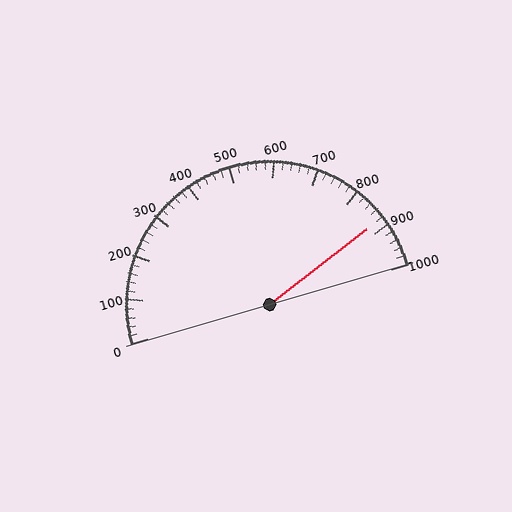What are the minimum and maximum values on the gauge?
The gauge ranges from 0 to 1000.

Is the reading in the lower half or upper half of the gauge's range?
The reading is in the upper half of the range (0 to 1000).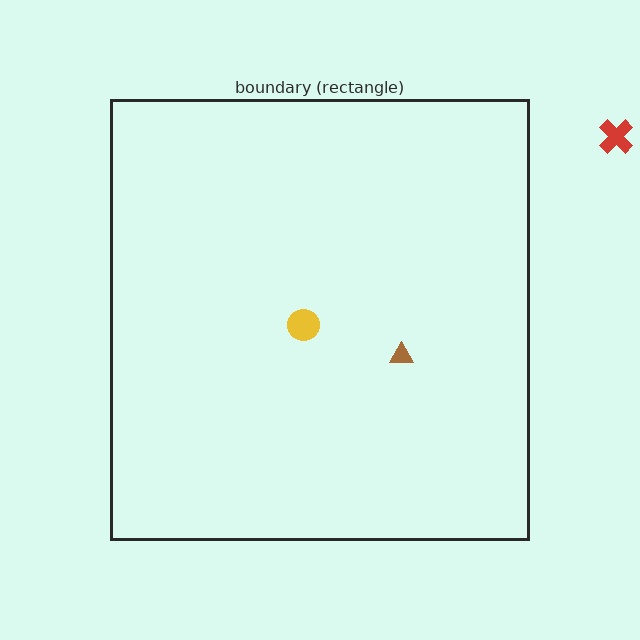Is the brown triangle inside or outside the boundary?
Inside.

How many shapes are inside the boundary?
2 inside, 1 outside.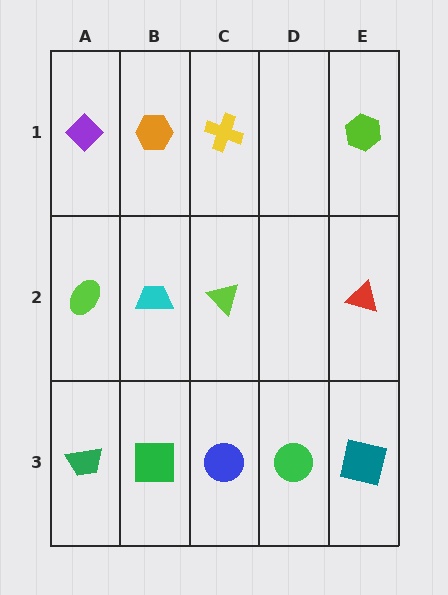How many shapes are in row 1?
4 shapes.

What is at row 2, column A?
A lime ellipse.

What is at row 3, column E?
A teal square.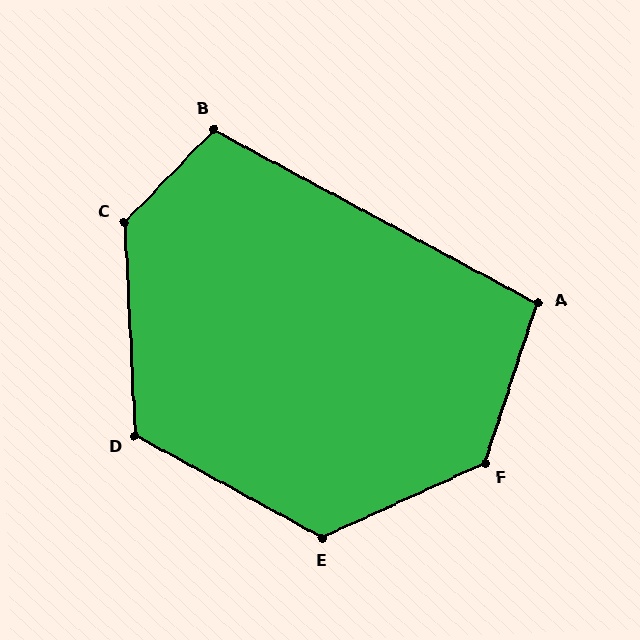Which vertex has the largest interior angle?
C, at approximately 134 degrees.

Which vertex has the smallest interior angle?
A, at approximately 100 degrees.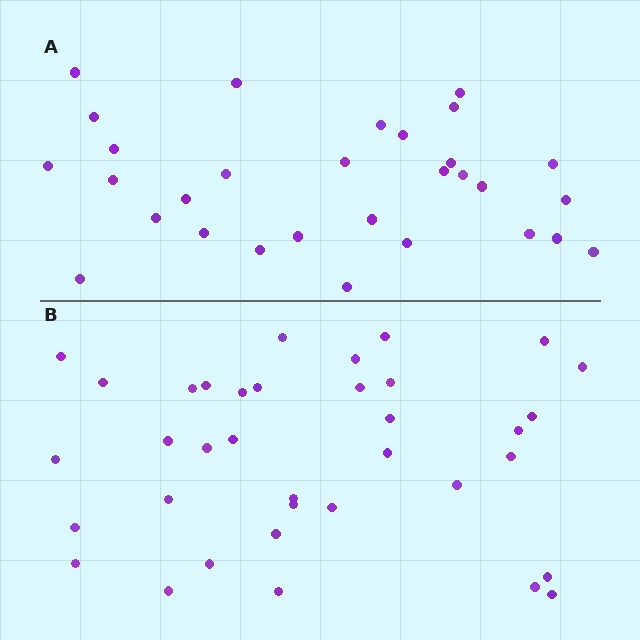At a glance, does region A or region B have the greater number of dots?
Region B (the bottom region) has more dots.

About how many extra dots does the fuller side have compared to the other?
Region B has about 6 more dots than region A.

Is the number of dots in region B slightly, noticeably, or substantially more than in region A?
Region B has only slightly more — the two regions are fairly close. The ratio is roughly 1.2 to 1.